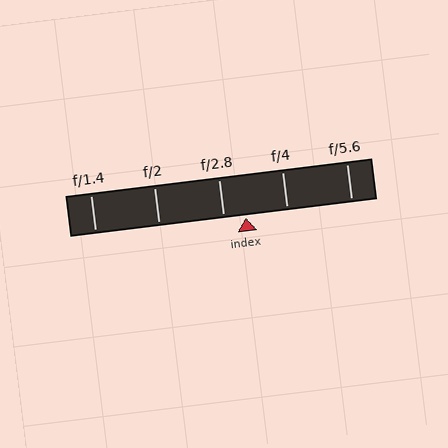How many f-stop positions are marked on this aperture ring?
There are 5 f-stop positions marked.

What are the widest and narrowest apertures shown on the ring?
The widest aperture shown is f/1.4 and the narrowest is f/5.6.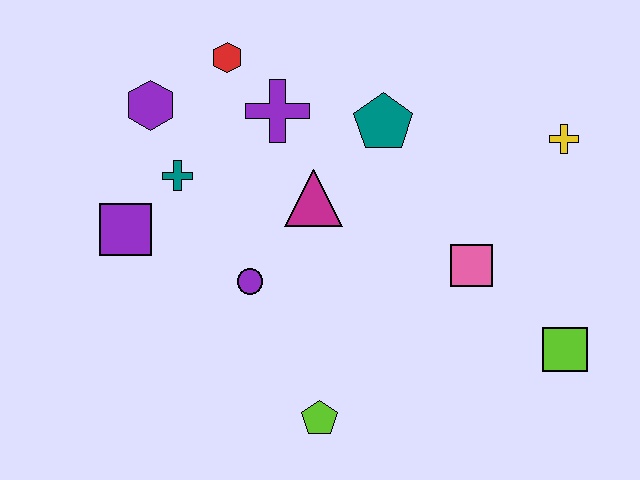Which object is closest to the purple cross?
The red hexagon is closest to the purple cross.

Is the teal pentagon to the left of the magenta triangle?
No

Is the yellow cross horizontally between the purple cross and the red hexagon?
No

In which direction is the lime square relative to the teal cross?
The lime square is to the right of the teal cross.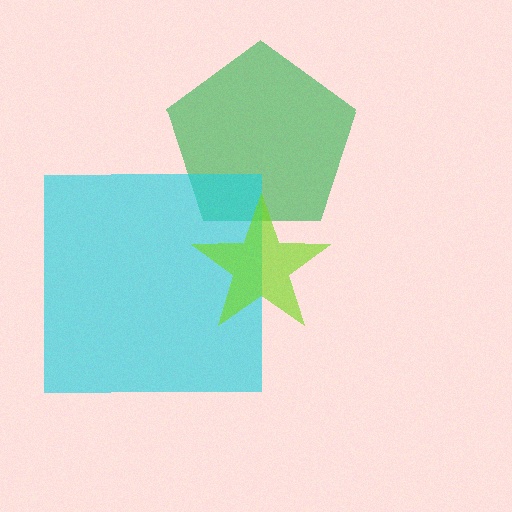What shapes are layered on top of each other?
The layered shapes are: a green pentagon, a cyan square, a lime star.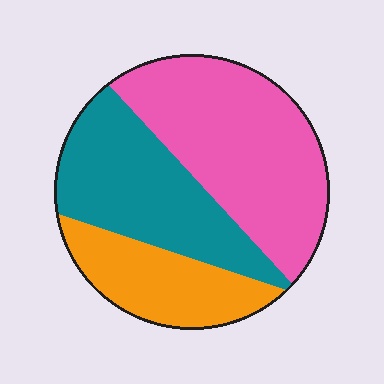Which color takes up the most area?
Pink, at roughly 45%.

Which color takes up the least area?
Orange, at roughly 20%.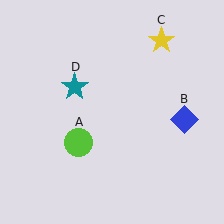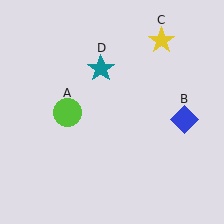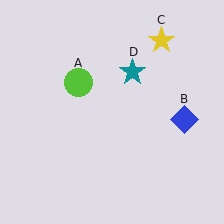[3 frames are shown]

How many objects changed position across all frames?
2 objects changed position: lime circle (object A), teal star (object D).